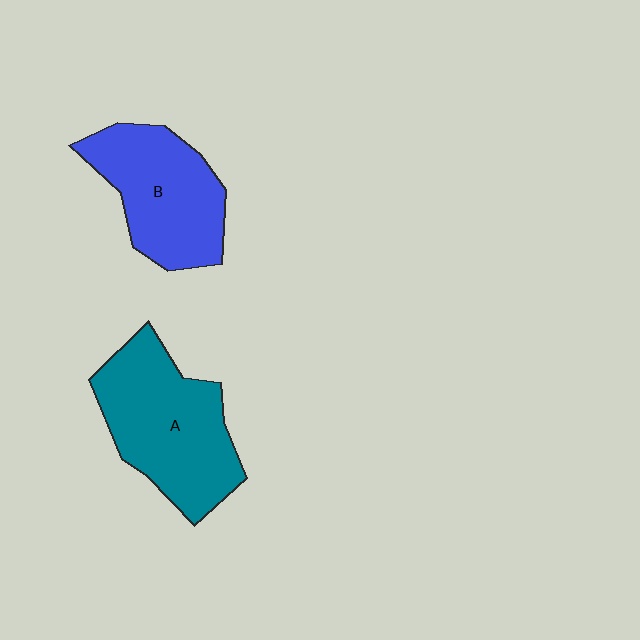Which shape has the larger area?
Shape A (teal).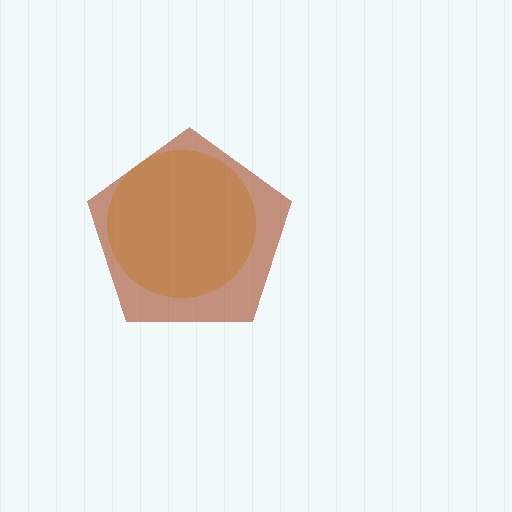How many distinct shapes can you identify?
There are 2 distinct shapes: a yellow circle, a brown pentagon.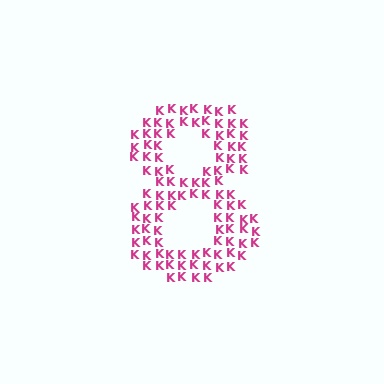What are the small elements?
The small elements are letter K's.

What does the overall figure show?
The overall figure shows the digit 8.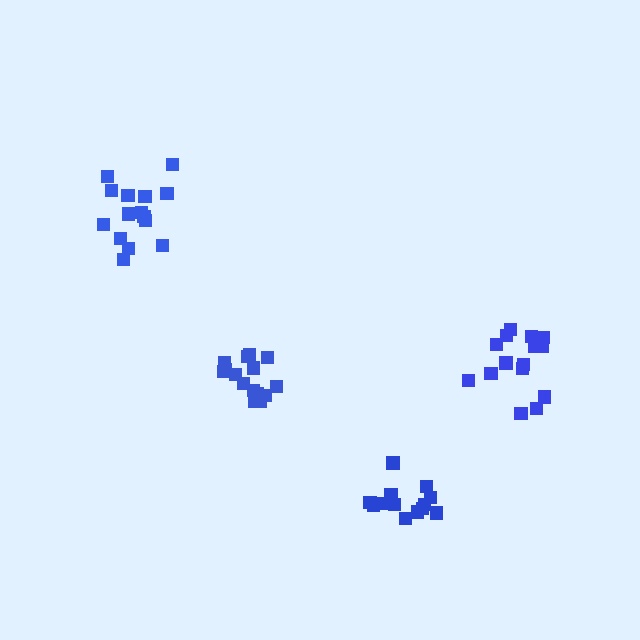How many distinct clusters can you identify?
There are 4 distinct clusters.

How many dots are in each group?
Group 1: 15 dots, Group 2: 13 dots, Group 3: 15 dots, Group 4: 16 dots (59 total).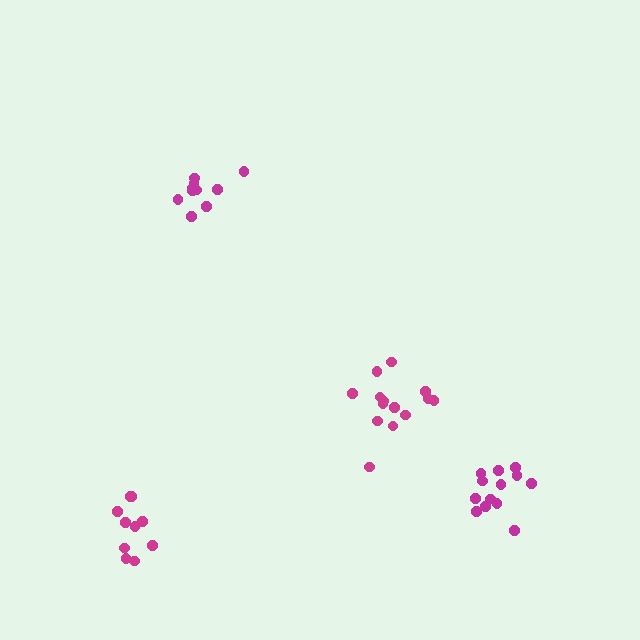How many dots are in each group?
Group 1: 10 dots, Group 2: 10 dots, Group 3: 14 dots, Group 4: 13 dots (47 total).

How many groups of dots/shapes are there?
There are 4 groups.